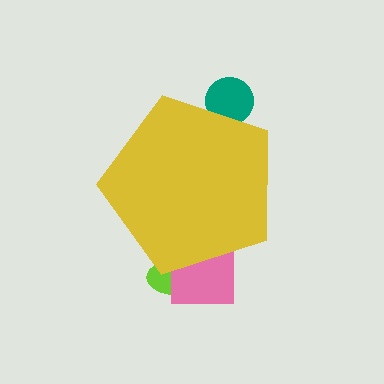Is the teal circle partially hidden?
Yes, the teal circle is partially hidden behind the yellow pentagon.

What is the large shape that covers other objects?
A yellow pentagon.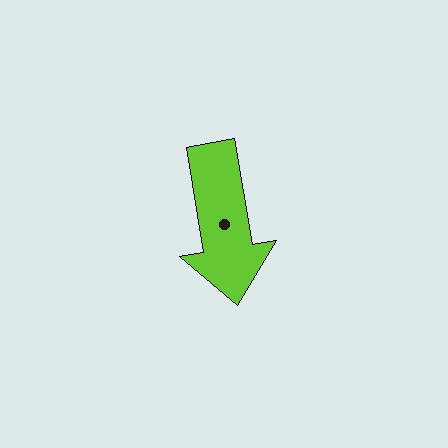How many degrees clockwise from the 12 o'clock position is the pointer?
Approximately 171 degrees.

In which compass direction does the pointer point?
South.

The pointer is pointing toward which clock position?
Roughly 6 o'clock.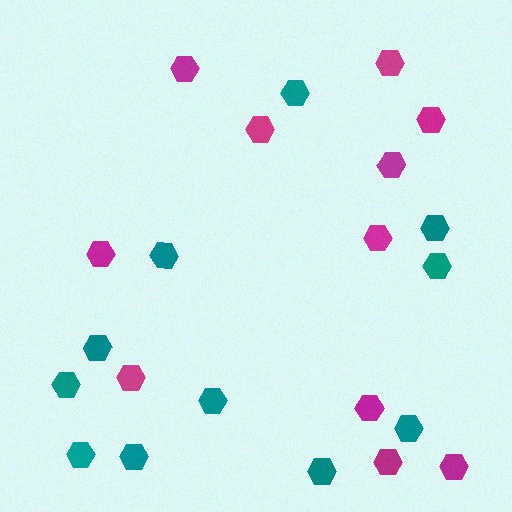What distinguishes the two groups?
There are 2 groups: one group of teal hexagons (11) and one group of magenta hexagons (11).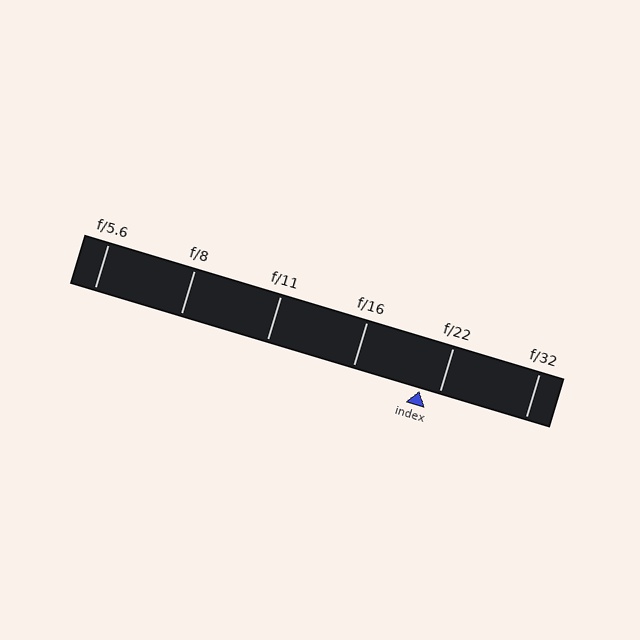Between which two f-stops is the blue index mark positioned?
The index mark is between f/16 and f/22.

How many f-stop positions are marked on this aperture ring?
There are 6 f-stop positions marked.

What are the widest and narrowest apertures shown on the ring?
The widest aperture shown is f/5.6 and the narrowest is f/32.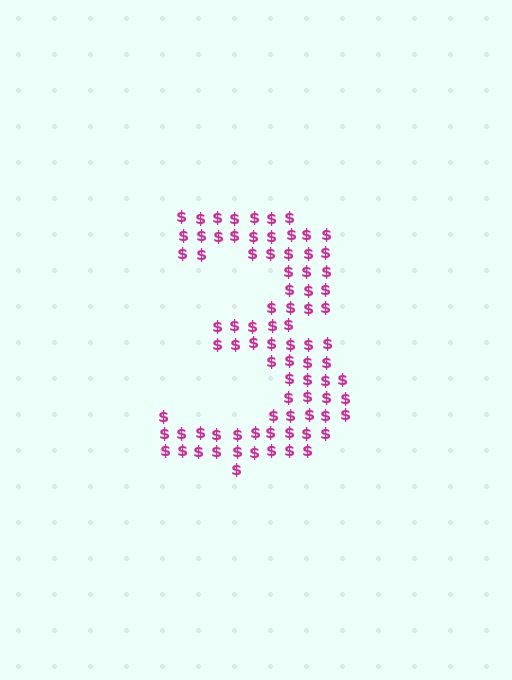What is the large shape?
The large shape is the digit 3.